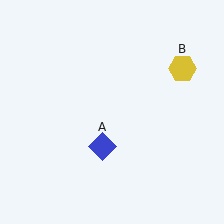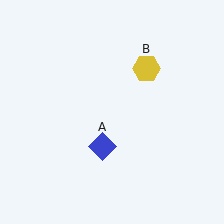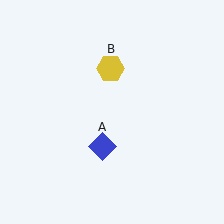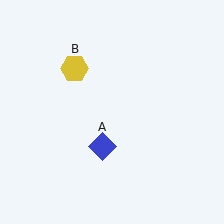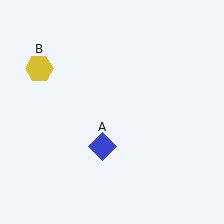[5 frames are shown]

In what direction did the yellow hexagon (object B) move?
The yellow hexagon (object B) moved left.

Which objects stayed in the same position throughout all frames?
Blue diamond (object A) remained stationary.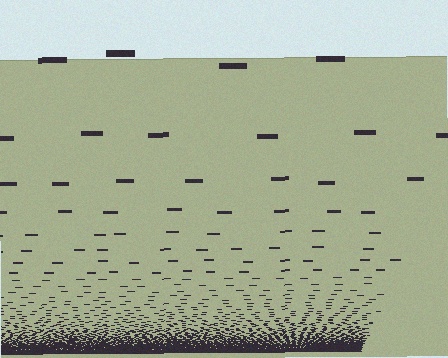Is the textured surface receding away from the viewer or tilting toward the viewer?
The surface appears to tilt toward the viewer. Texture elements get larger and sparser toward the top.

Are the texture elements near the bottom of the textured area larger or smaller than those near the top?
Smaller. The gradient is inverted — elements near the bottom are smaller and denser.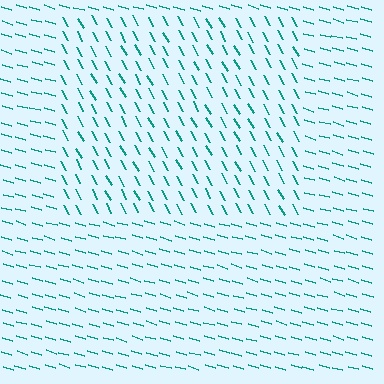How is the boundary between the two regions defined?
The boundary is defined purely by a change in line orientation (approximately 45 degrees difference). All lines are the same color and thickness.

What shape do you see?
I see a rectangle.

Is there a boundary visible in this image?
Yes, there is a texture boundary formed by a change in line orientation.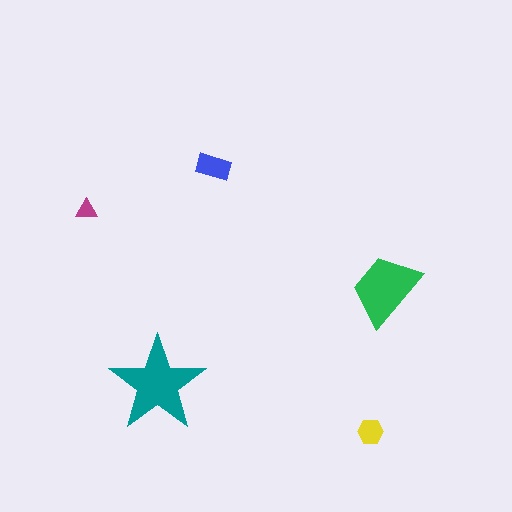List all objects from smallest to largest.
The magenta triangle, the yellow hexagon, the blue rectangle, the green trapezoid, the teal star.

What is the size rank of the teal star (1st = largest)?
1st.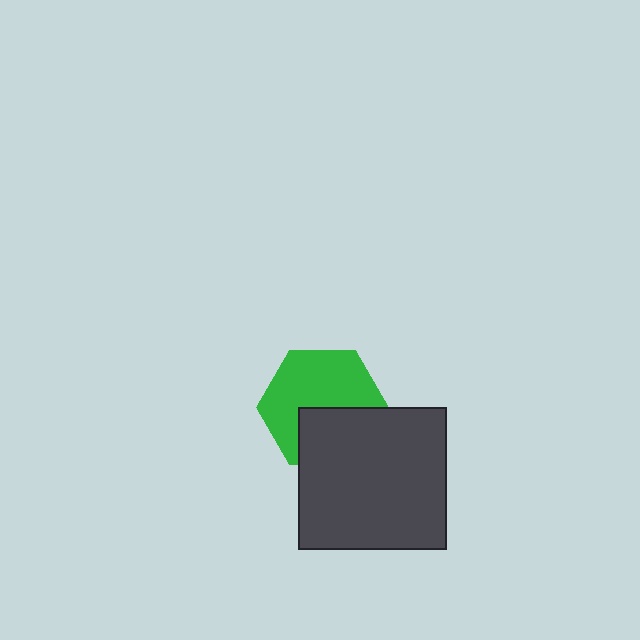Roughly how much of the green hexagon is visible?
About half of it is visible (roughly 62%).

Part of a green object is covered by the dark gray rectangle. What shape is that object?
It is a hexagon.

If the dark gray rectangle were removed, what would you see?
You would see the complete green hexagon.